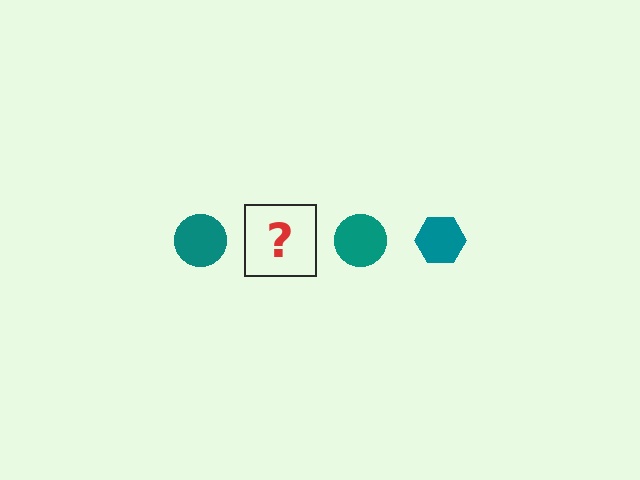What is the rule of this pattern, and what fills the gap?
The rule is that the pattern cycles through circle, hexagon shapes in teal. The gap should be filled with a teal hexagon.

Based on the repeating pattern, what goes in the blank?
The blank should be a teal hexagon.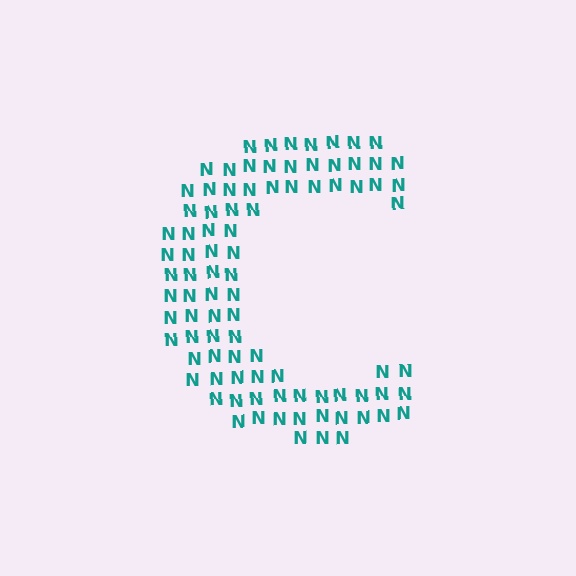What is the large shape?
The large shape is the letter C.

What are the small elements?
The small elements are letter N's.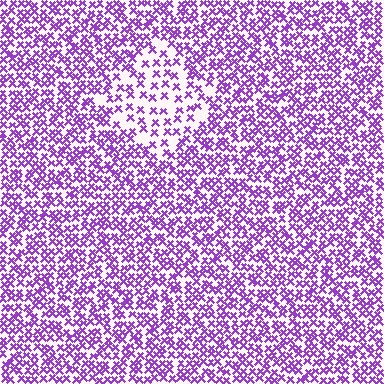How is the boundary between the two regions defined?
The boundary is defined by a change in element density (approximately 2.1x ratio). All elements are the same color, size, and shape.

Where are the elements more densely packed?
The elements are more densely packed outside the diamond boundary.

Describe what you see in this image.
The image contains small purple elements arranged at two different densities. A diamond-shaped region is visible where the elements are less densely packed than the surrounding area.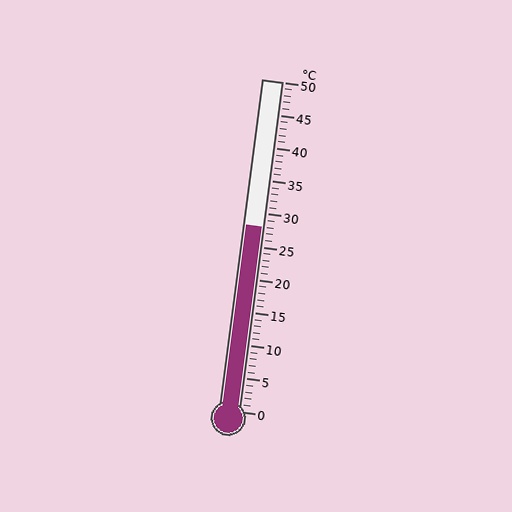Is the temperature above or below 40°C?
The temperature is below 40°C.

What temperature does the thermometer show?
The thermometer shows approximately 28°C.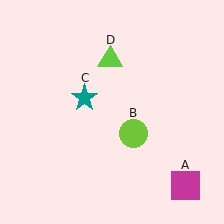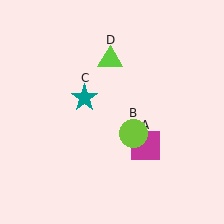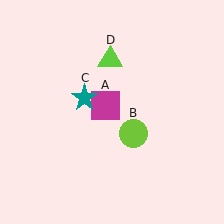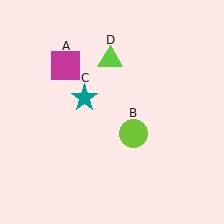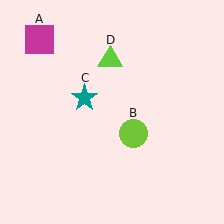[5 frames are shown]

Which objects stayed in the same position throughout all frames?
Lime circle (object B) and teal star (object C) and lime triangle (object D) remained stationary.